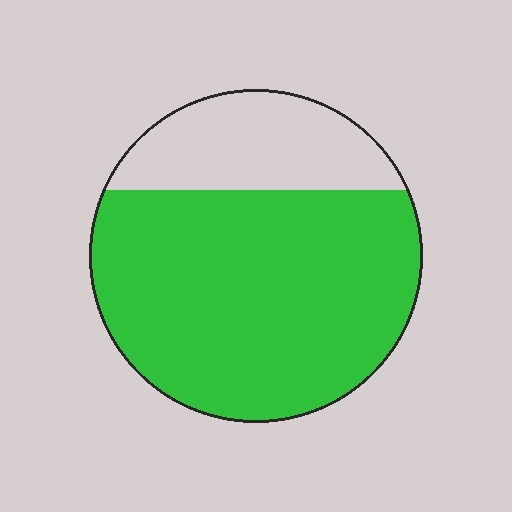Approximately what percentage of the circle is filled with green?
Approximately 75%.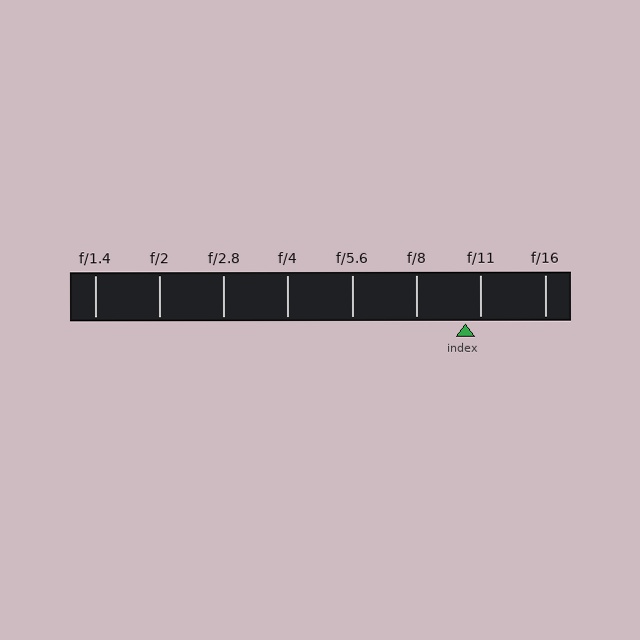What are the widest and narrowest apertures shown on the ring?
The widest aperture shown is f/1.4 and the narrowest is f/16.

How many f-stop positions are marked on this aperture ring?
There are 8 f-stop positions marked.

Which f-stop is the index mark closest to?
The index mark is closest to f/11.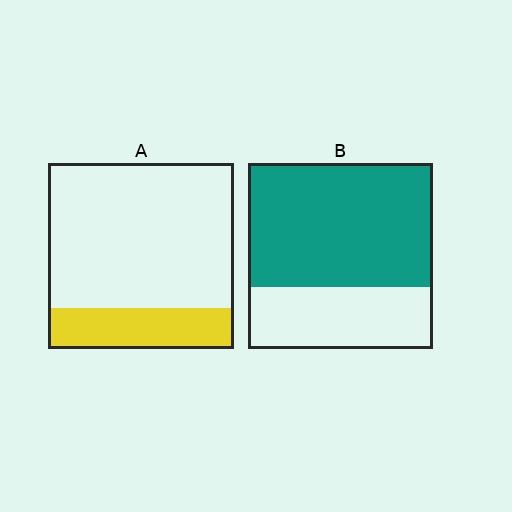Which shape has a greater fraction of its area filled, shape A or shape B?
Shape B.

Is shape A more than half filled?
No.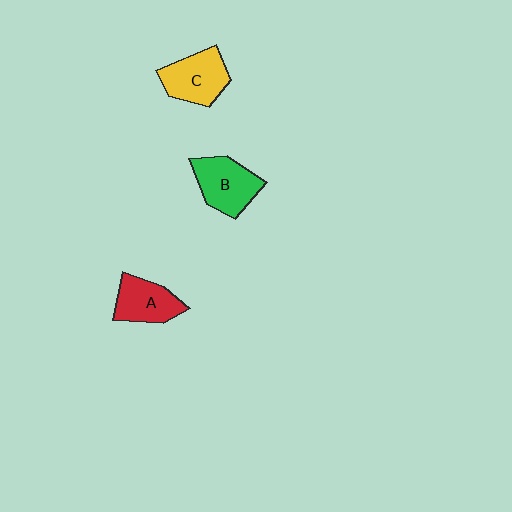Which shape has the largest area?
Shape B (green).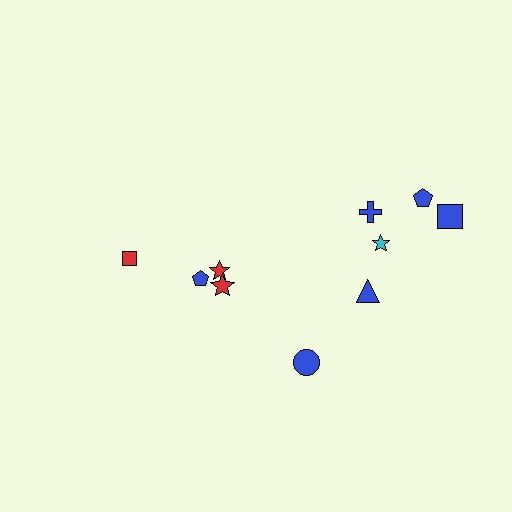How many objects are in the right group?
There are 6 objects.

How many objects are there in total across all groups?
There are 10 objects.